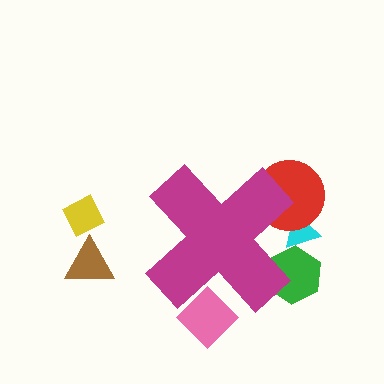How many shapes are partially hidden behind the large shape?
4 shapes are partially hidden.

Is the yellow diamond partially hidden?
No, the yellow diamond is fully visible.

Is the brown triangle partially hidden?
No, the brown triangle is fully visible.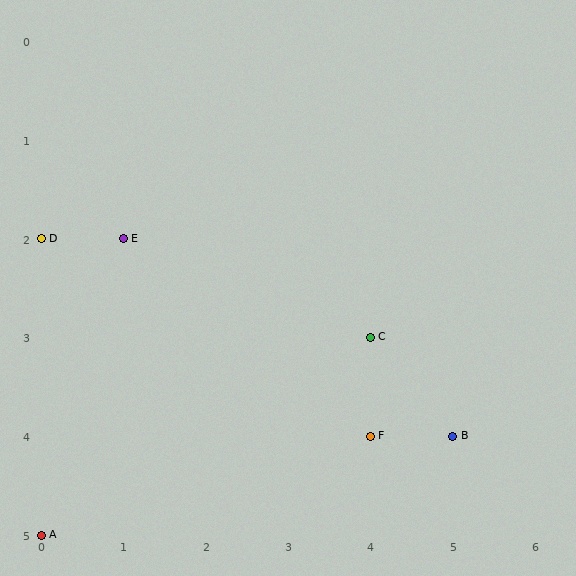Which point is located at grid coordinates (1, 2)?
Point E is at (1, 2).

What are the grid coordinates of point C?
Point C is at grid coordinates (4, 3).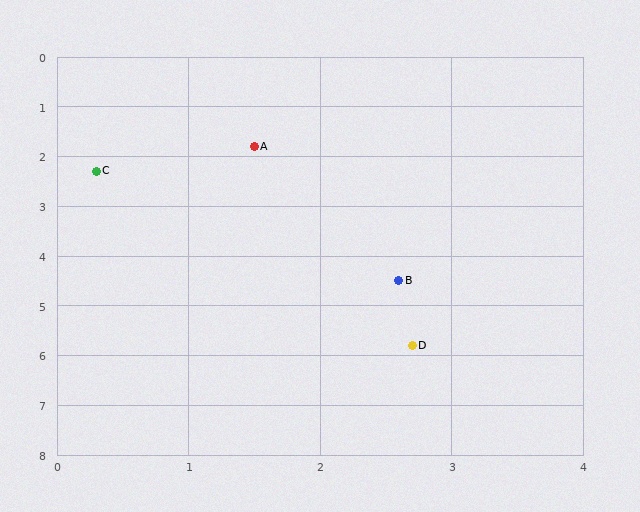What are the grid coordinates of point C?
Point C is at approximately (0.3, 2.3).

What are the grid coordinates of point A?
Point A is at approximately (1.5, 1.8).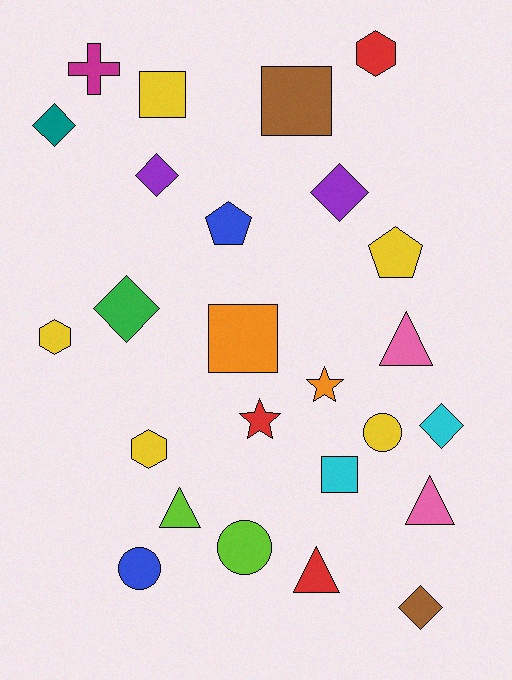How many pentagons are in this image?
There are 2 pentagons.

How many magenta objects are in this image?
There is 1 magenta object.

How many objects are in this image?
There are 25 objects.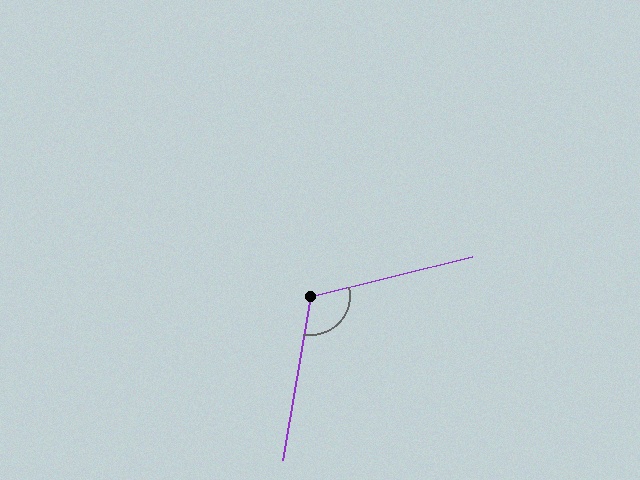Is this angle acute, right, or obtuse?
It is obtuse.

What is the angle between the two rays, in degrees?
Approximately 113 degrees.